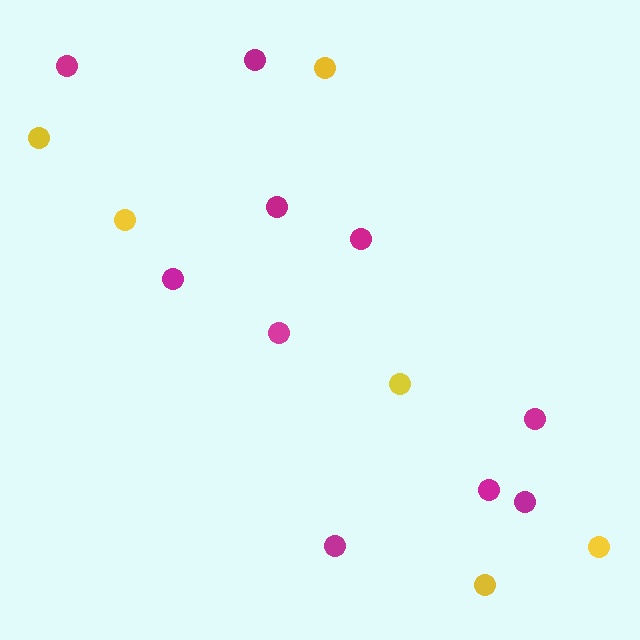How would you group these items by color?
There are 2 groups: one group of yellow circles (6) and one group of magenta circles (10).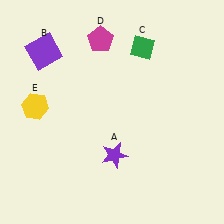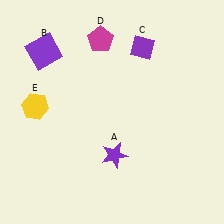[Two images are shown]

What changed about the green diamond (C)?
In Image 1, C is green. In Image 2, it changed to purple.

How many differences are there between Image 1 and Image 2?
There is 1 difference between the two images.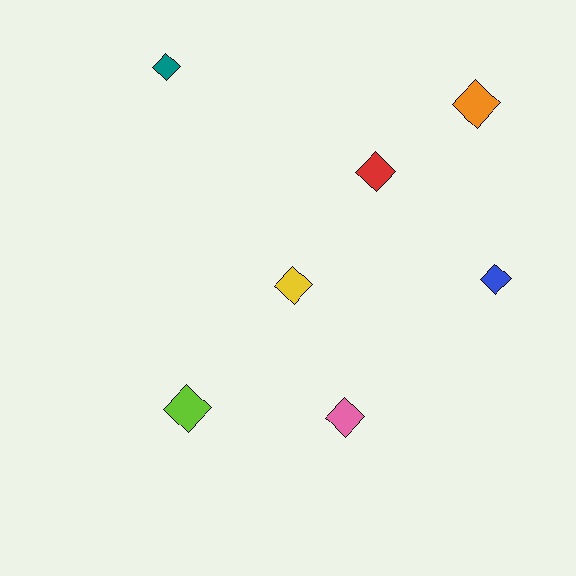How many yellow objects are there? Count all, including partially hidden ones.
There is 1 yellow object.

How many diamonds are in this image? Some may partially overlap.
There are 7 diamonds.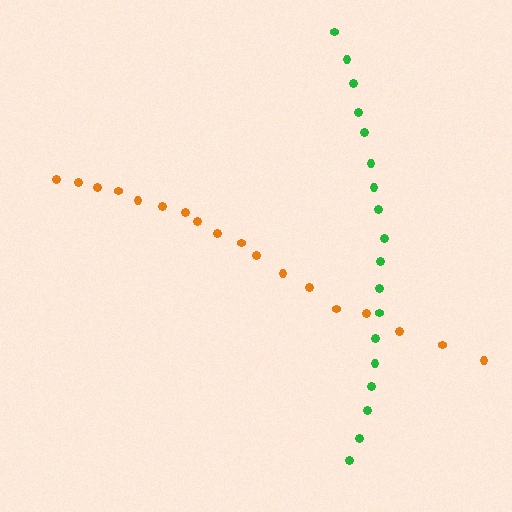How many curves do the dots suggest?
There are 2 distinct paths.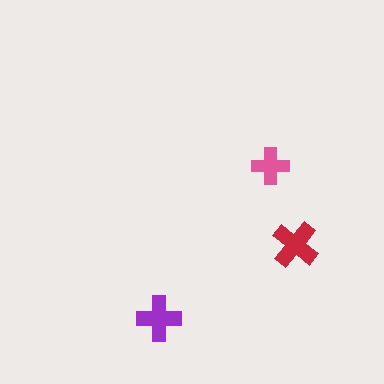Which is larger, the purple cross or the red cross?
The red one.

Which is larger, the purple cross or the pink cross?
The purple one.